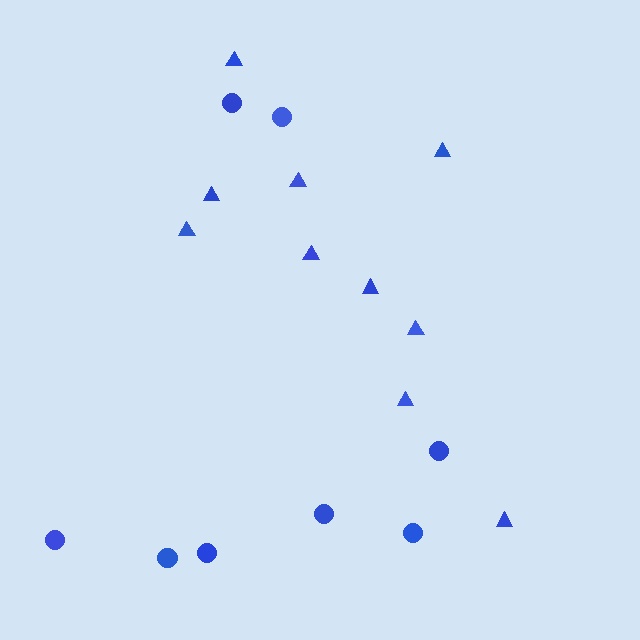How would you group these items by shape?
There are 2 groups: one group of triangles (10) and one group of circles (8).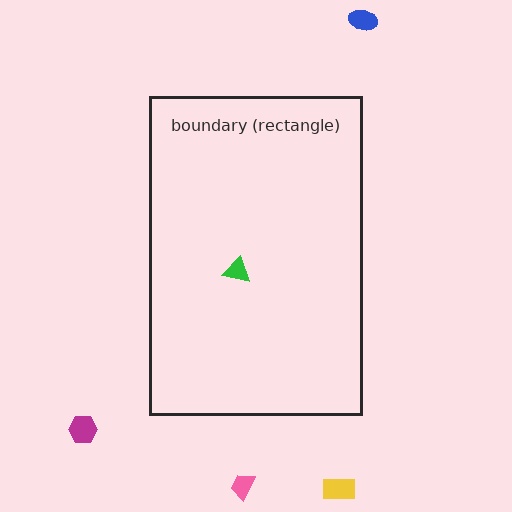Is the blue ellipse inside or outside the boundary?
Outside.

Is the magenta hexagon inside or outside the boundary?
Outside.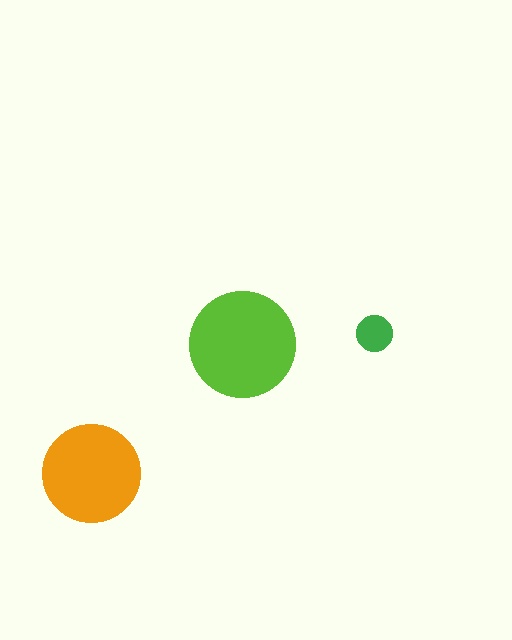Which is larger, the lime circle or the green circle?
The lime one.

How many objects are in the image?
There are 3 objects in the image.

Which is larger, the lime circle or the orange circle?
The lime one.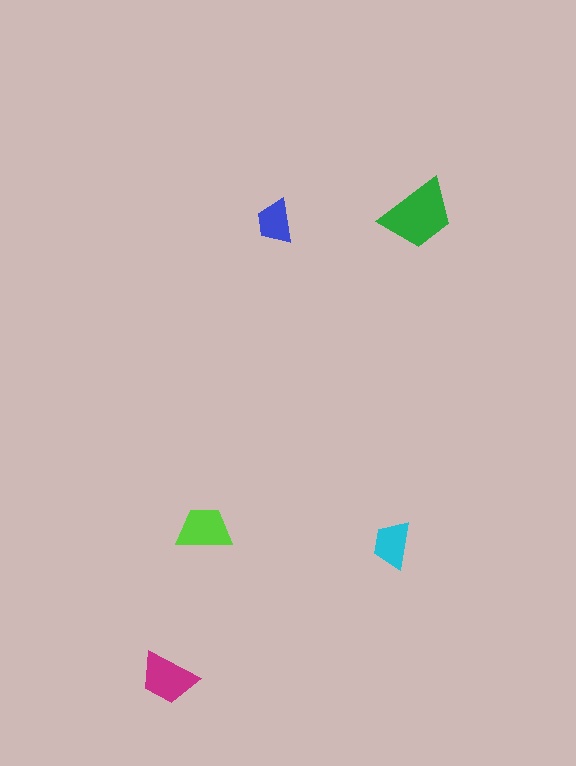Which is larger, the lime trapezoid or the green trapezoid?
The green one.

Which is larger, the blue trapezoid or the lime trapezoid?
The lime one.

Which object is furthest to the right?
The green trapezoid is rightmost.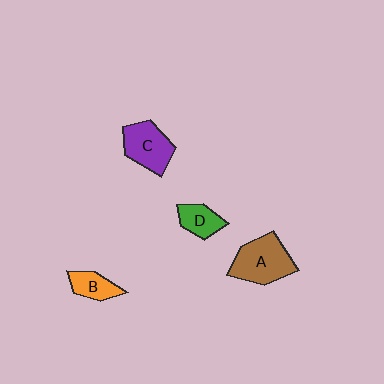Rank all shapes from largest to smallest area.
From largest to smallest: A (brown), C (purple), D (green), B (orange).